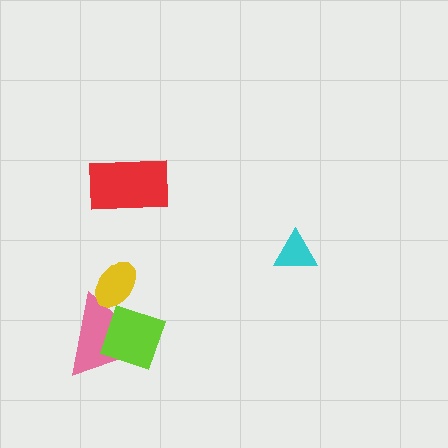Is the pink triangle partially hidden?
Yes, it is partially covered by another shape.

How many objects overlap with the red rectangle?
0 objects overlap with the red rectangle.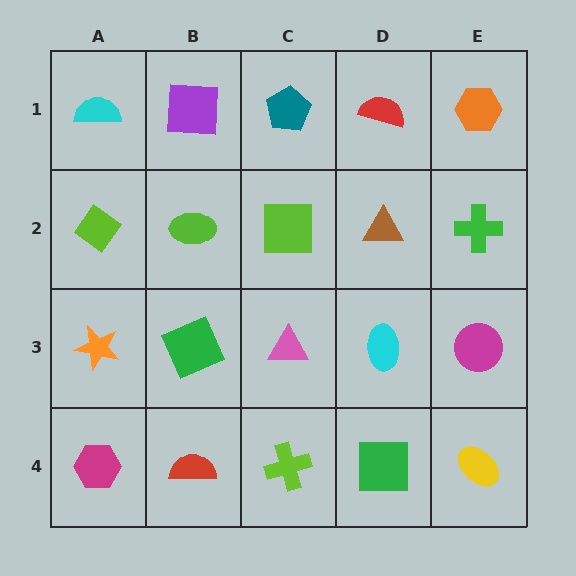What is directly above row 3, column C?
A lime square.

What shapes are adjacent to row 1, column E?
A green cross (row 2, column E), a red semicircle (row 1, column D).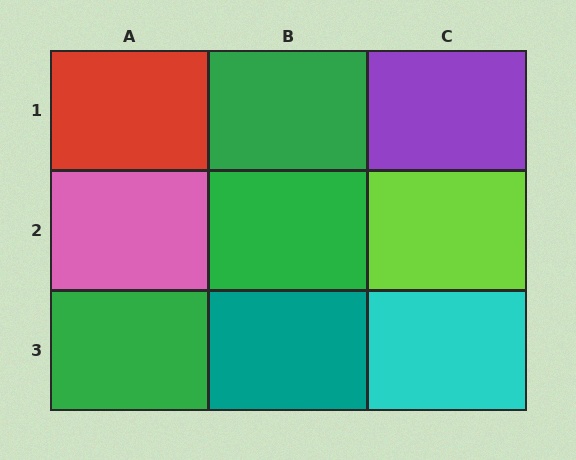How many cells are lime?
1 cell is lime.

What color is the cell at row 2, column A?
Pink.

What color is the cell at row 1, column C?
Purple.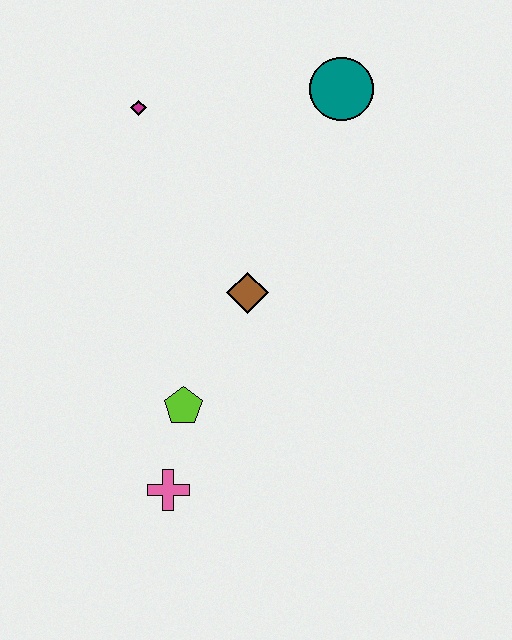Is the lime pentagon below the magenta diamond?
Yes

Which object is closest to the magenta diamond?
The teal circle is closest to the magenta diamond.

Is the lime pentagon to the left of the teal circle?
Yes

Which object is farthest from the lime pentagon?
The teal circle is farthest from the lime pentagon.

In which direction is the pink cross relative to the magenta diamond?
The pink cross is below the magenta diamond.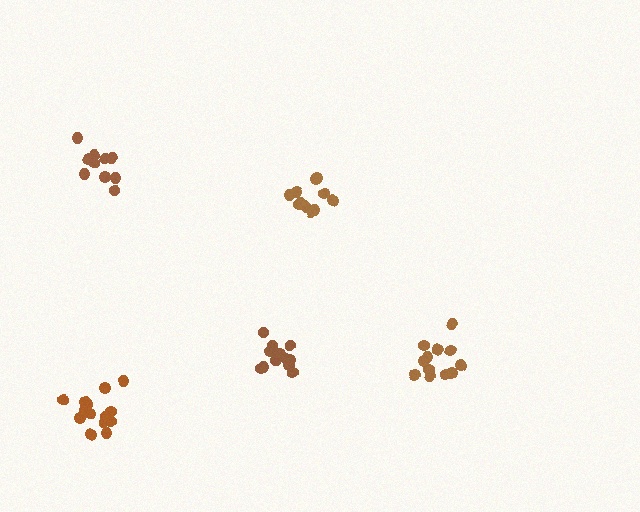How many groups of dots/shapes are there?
There are 5 groups.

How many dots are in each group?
Group 1: 12 dots, Group 2: 12 dots, Group 3: 10 dots, Group 4: 12 dots, Group 5: 14 dots (60 total).